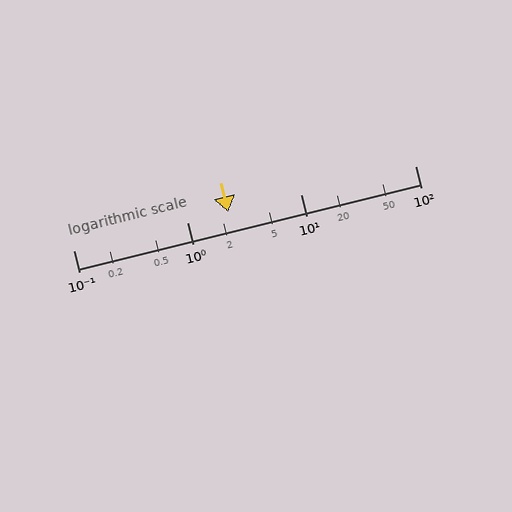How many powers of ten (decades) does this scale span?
The scale spans 3 decades, from 0.1 to 100.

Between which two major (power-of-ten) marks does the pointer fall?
The pointer is between 1 and 10.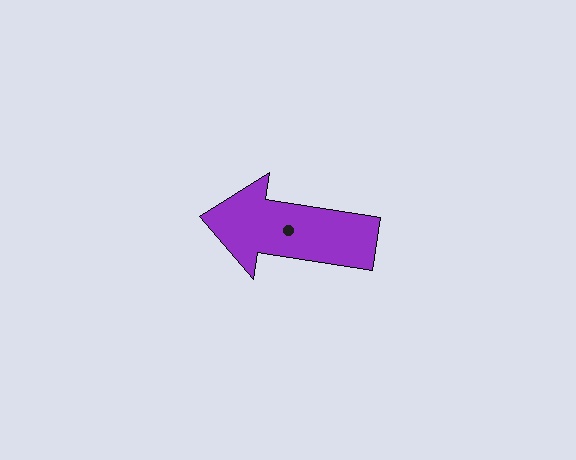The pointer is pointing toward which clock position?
Roughly 9 o'clock.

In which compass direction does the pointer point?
West.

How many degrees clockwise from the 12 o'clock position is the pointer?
Approximately 279 degrees.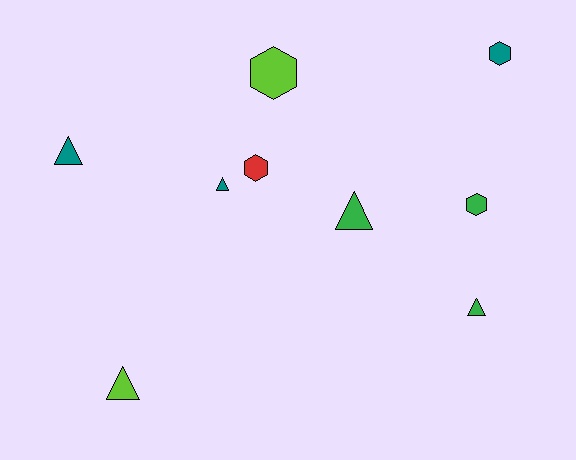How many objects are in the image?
There are 9 objects.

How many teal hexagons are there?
There is 1 teal hexagon.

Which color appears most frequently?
Teal, with 3 objects.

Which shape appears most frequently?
Triangle, with 5 objects.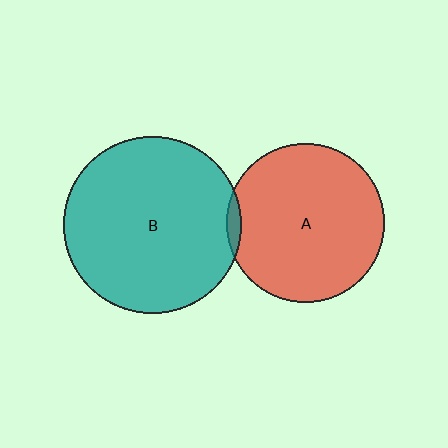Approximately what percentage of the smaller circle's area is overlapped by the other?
Approximately 5%.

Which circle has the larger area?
Circle B (teal).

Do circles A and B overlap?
Yes.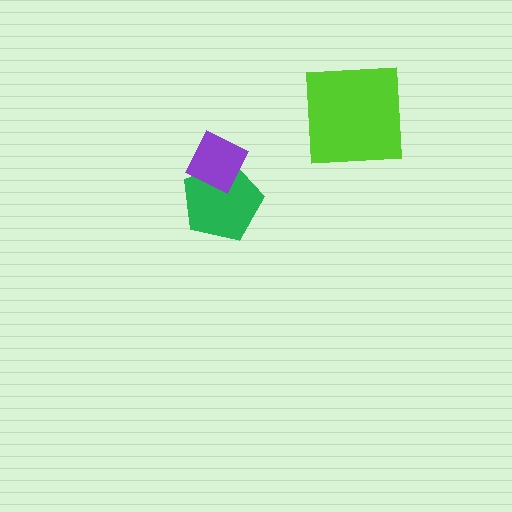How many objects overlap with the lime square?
0 objects overlap with the lime square.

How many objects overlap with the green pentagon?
1 object overlaps with the green pentagon.